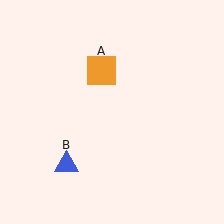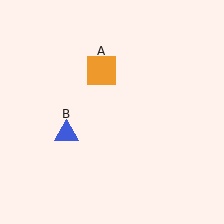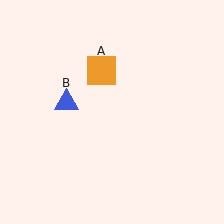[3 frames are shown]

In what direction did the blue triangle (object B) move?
The blue triangle (object B) moved up.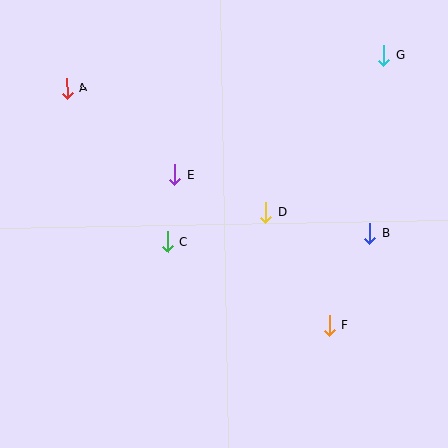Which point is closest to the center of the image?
Point D at (266, 212) is closest to the center.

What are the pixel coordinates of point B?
Point B is at (370, 234).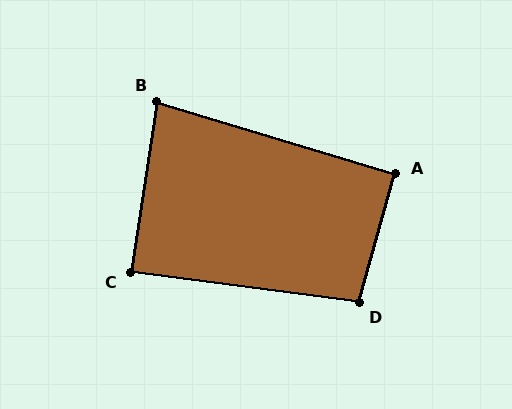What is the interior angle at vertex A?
Approximately 91 degrees (approximately right).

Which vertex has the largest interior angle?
D, at approximately 98 degrees.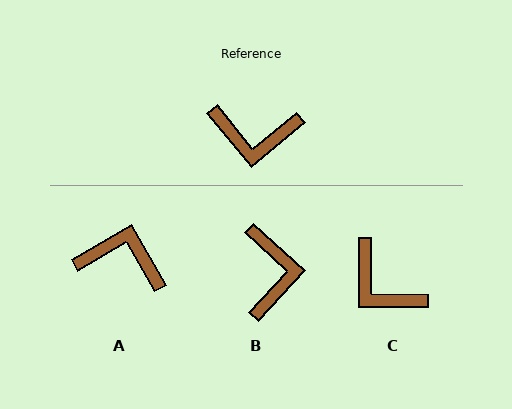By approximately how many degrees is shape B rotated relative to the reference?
Approximately 98 degrees counter-clockwise.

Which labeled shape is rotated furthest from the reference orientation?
A, about 171 degrees away.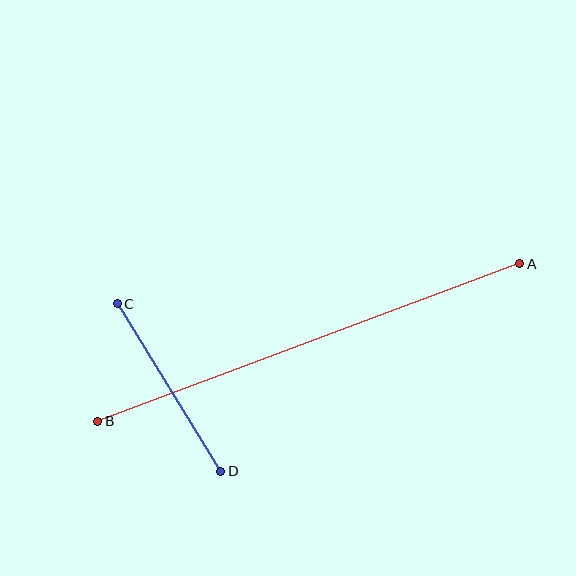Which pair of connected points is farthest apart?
Points A and B are farthest apart.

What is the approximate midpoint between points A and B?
The midpoint is at approximately (309, 343) pixels.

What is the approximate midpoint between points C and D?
The midpoint is at approximately (169, 388) pixels.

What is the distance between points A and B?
The distance is approximately 451 pixels.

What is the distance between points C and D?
The distance is approximately 197 pixels.